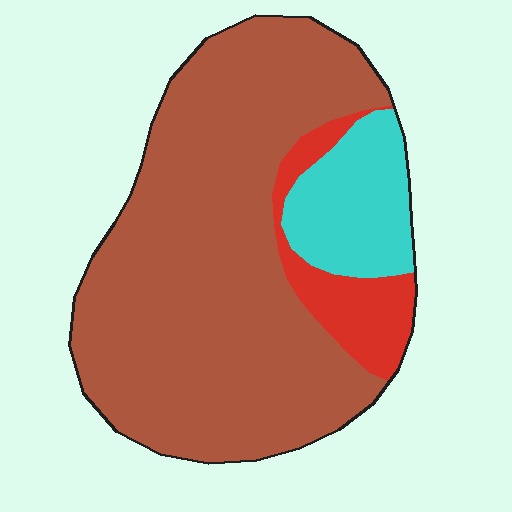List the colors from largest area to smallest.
From largest to smallest: brown, cyan, red.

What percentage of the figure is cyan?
Cyan covers 14% of the figure.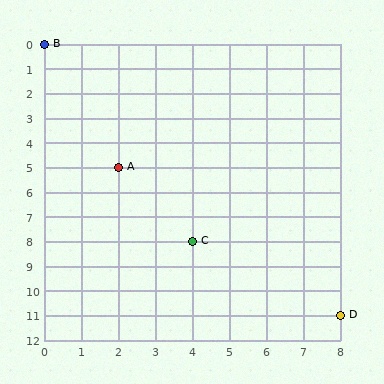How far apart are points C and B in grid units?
Points C and B are 4 columns and 8 rows apart (about 8.9 grid units diagonally).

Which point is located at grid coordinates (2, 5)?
Point A is at (2, 5).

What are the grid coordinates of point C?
Point C is at grid coordinates (4, 8).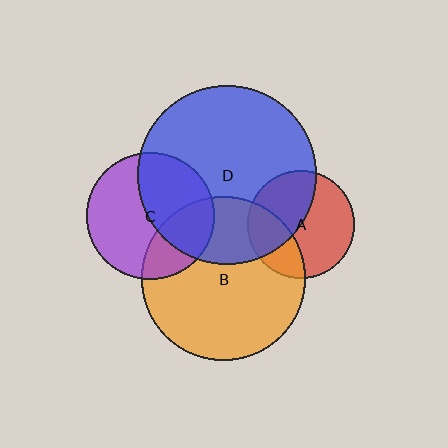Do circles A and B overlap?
Yes.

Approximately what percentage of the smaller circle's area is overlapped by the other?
Approximately 30%.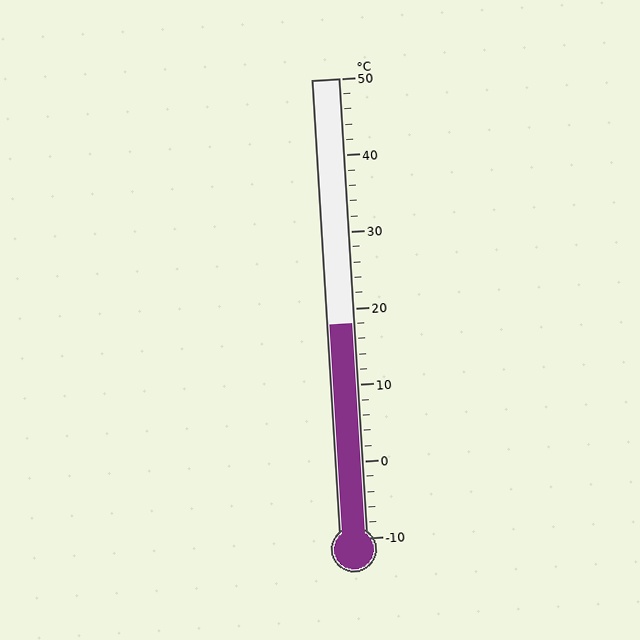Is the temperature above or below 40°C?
The temperature is below 40°C.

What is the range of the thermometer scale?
The thermometer scale ranges from -10°C to 50°C.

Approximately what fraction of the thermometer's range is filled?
The thermometer is filled to approximately 45% of its range.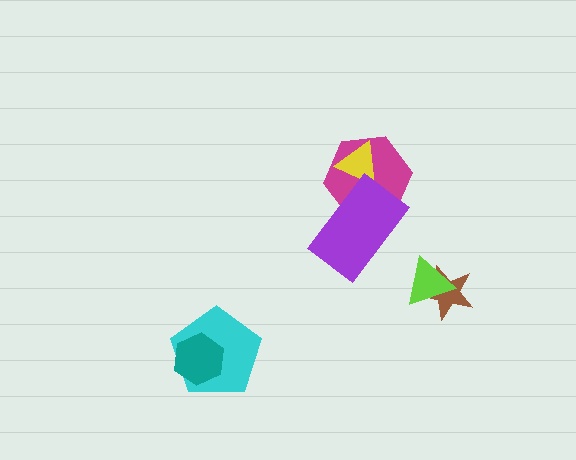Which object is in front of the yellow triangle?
The purple rectangle is in front of the yellow triangle.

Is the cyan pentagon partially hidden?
Yes, it is partially covered by another shape.